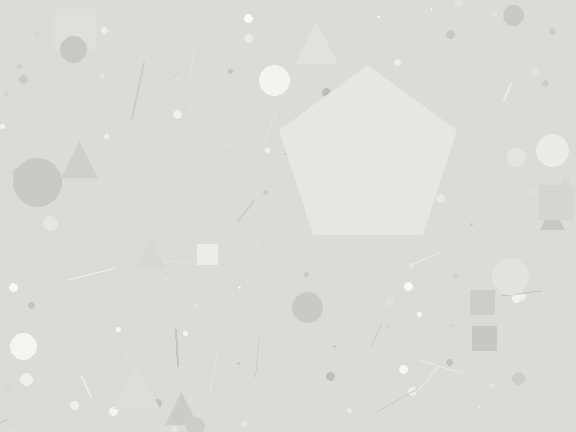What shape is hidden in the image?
A pentagon is hidden in the image.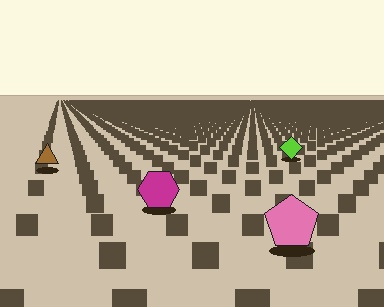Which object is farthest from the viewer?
The lime diamond is farthest from the viewer. It appears smaller and the ground texture around it is denser.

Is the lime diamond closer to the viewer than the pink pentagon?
No. The pink pentagon is closer — you can tell from the texture gradient: the ground texture is coarser near it.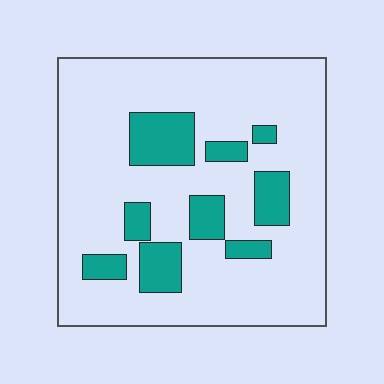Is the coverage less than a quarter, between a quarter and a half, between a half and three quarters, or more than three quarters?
Less than a quarter.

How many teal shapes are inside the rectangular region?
9.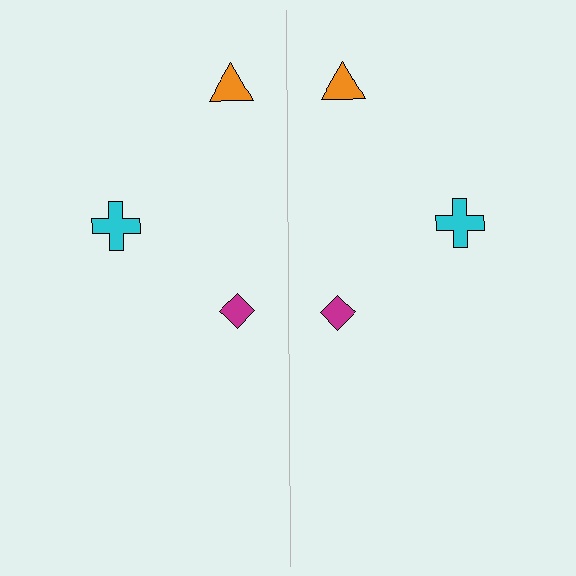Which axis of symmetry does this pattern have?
The pattern has a vertical axis of symmetry running through the center of the image.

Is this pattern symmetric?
Yes, this pattern has bilateral (reflection) symmetry.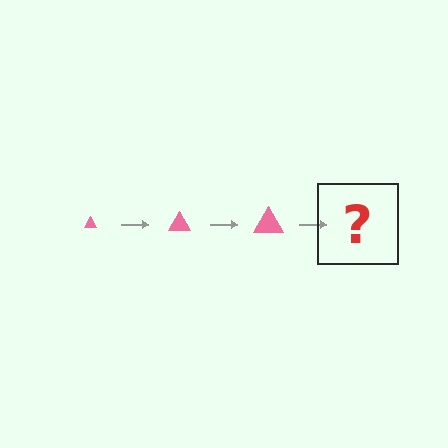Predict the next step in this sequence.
The next step is a pink triangle, larger than the previous one.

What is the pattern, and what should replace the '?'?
The pattern is that the triangle gets progressively larger each step. The '?' should be a pink triangle, larger than the previous one.